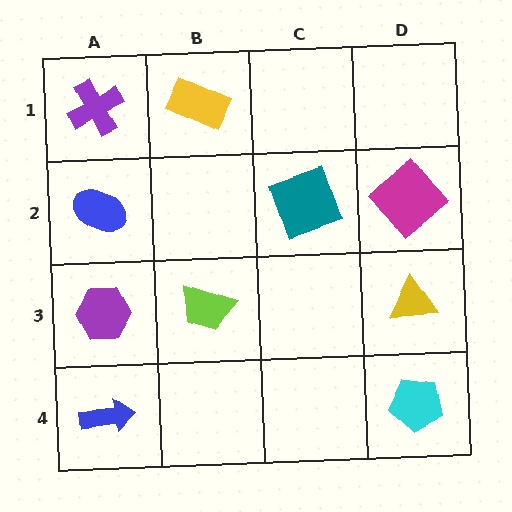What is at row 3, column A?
A purple hexagon.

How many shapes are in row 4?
2 shapes.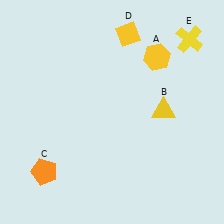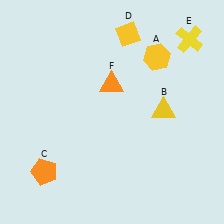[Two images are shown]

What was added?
An orange triangle (F) was added in Image 2.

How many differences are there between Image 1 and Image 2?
There is 1 difference between the two images.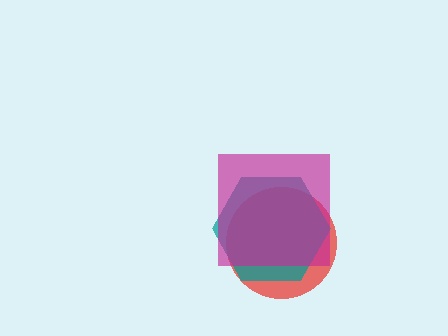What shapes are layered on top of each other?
The layered shapes are: a red circle, a teal hexagon, a magenta square.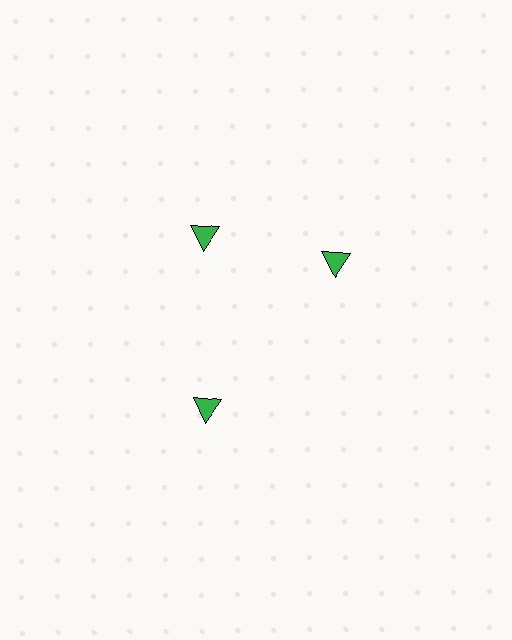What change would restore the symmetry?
The symmetry would be restored by rotating it back into even spacing with its neighbors so that all 3 triangles sit at equal angles and equal distance from the center.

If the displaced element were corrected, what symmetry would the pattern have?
It would have 3-fold rotational symmetry — the pattern would map onto itself every 120 degrees.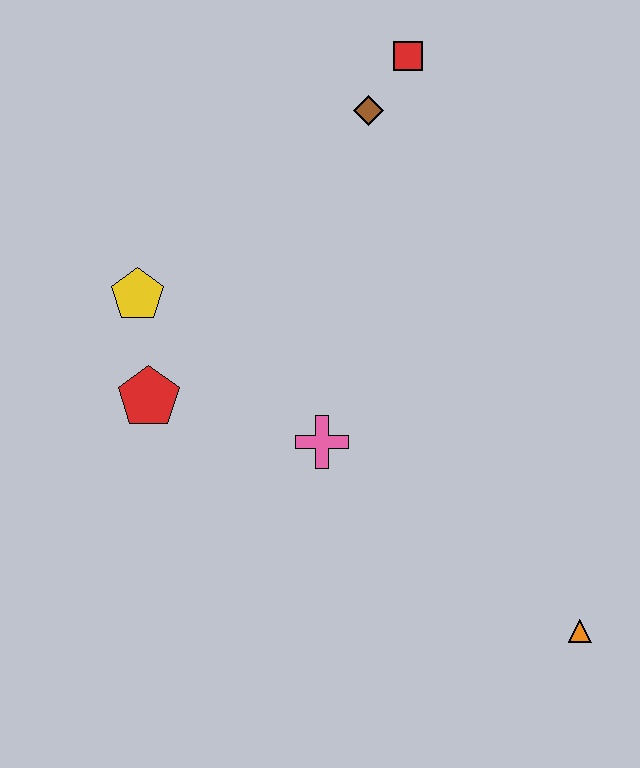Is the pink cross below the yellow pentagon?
Yes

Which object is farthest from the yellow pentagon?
The orange triangle is farthest from the yellow pentagon.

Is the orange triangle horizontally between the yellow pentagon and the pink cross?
No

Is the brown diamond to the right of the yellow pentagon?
Yes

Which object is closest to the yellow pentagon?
The red pentagon is closest to the yellow pentagon.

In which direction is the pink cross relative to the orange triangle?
The pink cross is to the left of the orange triangle.